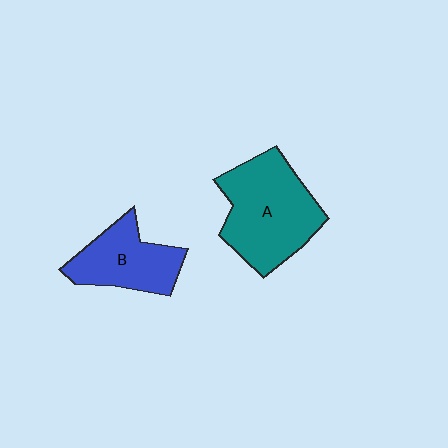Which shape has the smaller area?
Shape B (blue).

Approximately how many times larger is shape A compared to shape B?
Approximately 1.5 times.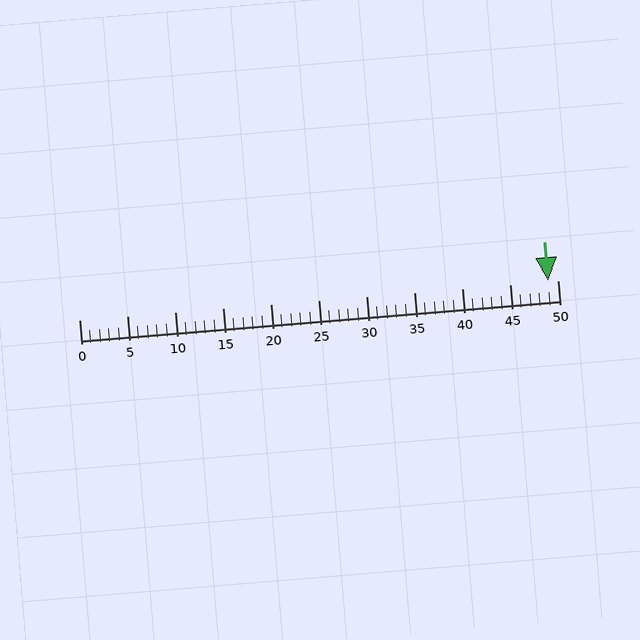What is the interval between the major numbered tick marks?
The major tick marks are spaced 5 units apart.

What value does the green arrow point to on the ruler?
The green arrow points to approximately 49.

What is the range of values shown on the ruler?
The ruler shows values from 0 to 50.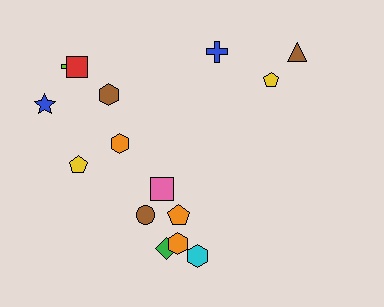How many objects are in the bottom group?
There are 6 objects.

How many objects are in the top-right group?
There are 3 objects.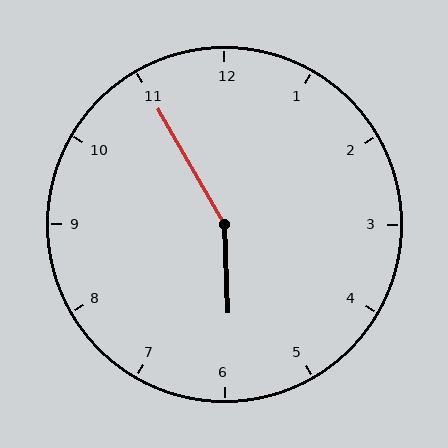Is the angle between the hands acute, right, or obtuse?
It is obtuse.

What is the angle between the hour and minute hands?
Approximately 152 degrees.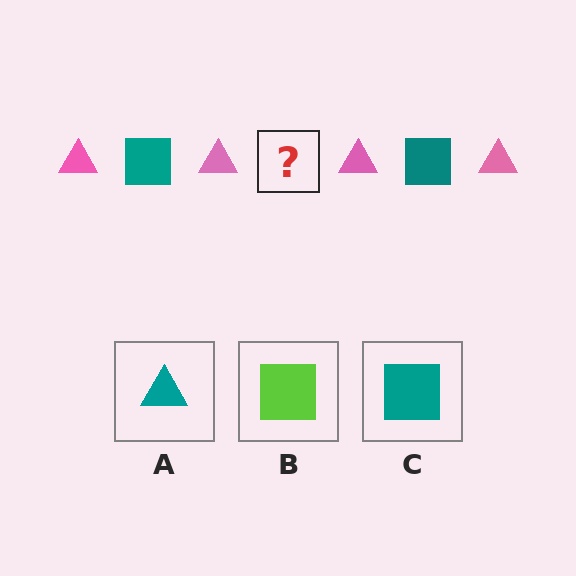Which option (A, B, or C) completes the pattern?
C.